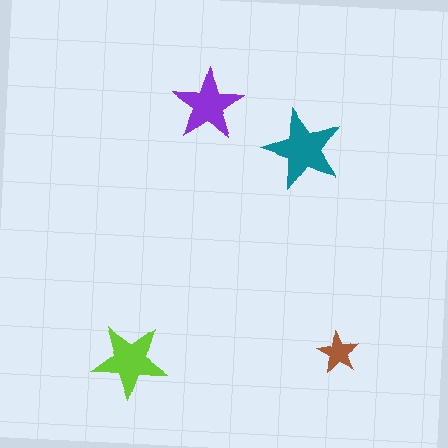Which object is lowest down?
The lime star is bottommost.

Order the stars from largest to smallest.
the teal one, the lime one, the purple one, the brown one.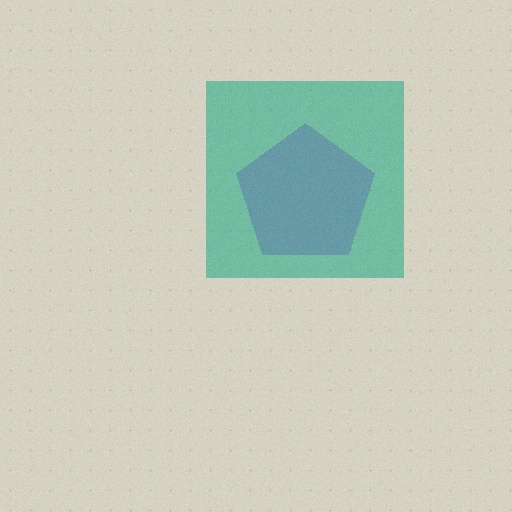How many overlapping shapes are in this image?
There are 2 overlapping shapes in the image.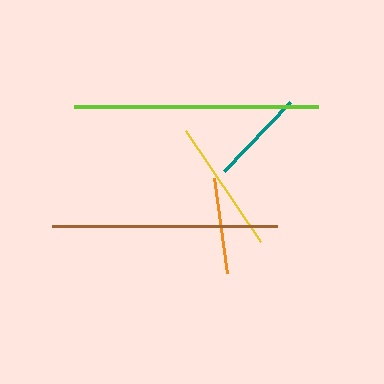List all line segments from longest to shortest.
From longest to shortest: lime, brown, yellow, orange, teal.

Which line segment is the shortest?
The teal line is the shortest at approximately 96 pixels.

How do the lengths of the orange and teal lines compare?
The orange and teal lines are approximately the same length.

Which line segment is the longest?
The lime line is the longest at approximately 244 pixels.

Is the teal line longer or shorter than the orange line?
The orange line is longer than the teal line.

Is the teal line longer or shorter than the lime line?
The lime line is longer than the teal line.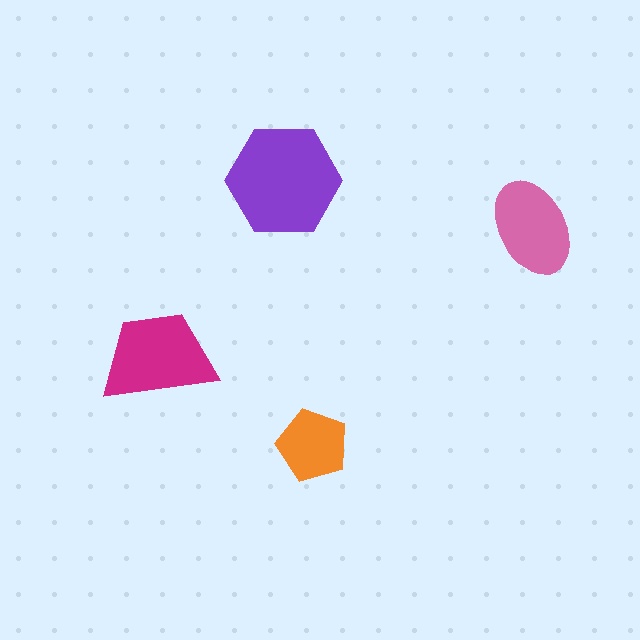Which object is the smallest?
The orange pentagon.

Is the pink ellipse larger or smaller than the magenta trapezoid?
Smaller.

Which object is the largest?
The purple hexagon.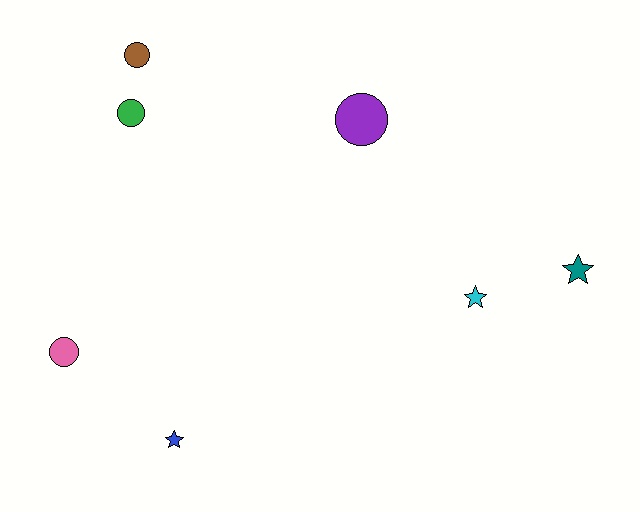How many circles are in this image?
There are 4 circles.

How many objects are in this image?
There are 7 objects.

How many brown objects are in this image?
There is 1 brown object.